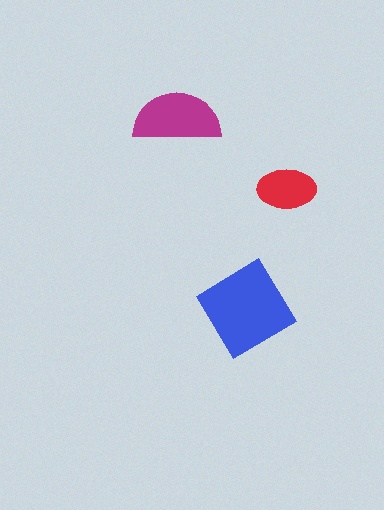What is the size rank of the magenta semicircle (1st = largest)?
2nd.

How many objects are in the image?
There are 3 objects in the image.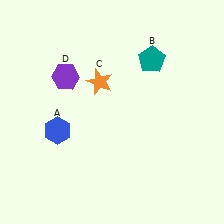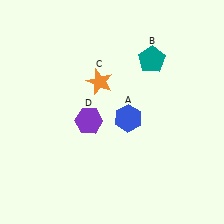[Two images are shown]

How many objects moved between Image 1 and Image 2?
2 objects moved between the two images.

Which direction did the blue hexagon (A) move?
The blue hexagon (A) moved right.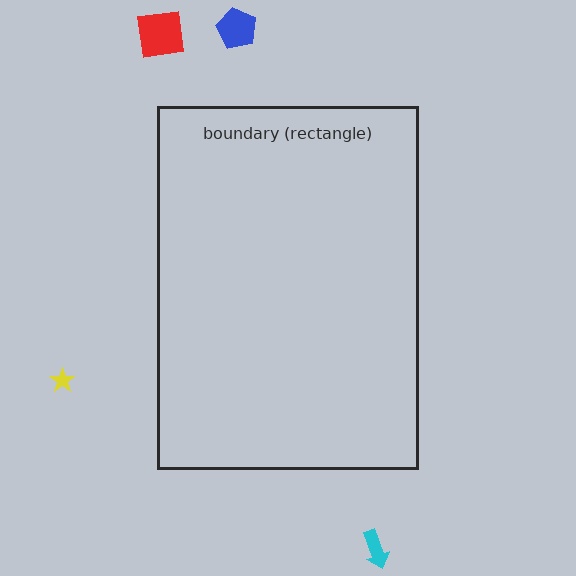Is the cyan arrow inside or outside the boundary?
Outside.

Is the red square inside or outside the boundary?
Outside.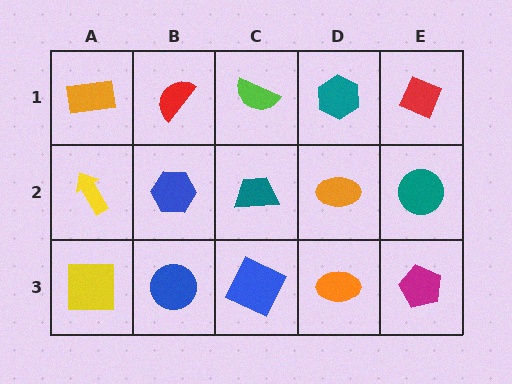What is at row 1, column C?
A lime semicircle.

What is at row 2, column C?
A teal trapezoid.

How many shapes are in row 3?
5 shapes.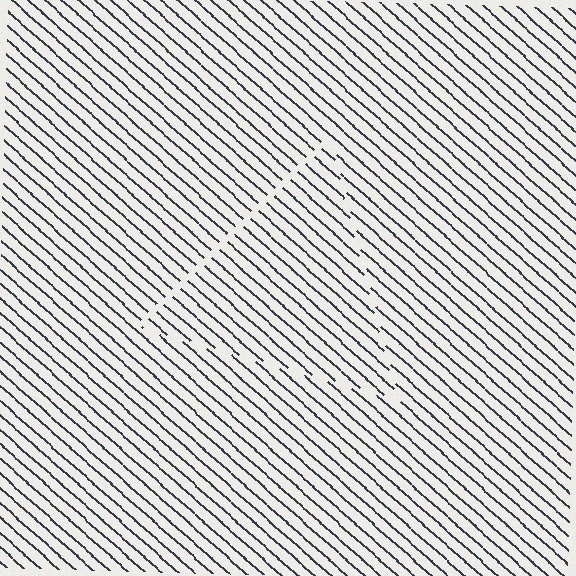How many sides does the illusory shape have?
3 sides — the line-ends trace a triangle.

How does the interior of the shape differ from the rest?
The interior of the shape contains the same grating, shifted by half a period — the contour is defined by the phase discontinuity where line-ends from the inner and outer gratings abut.